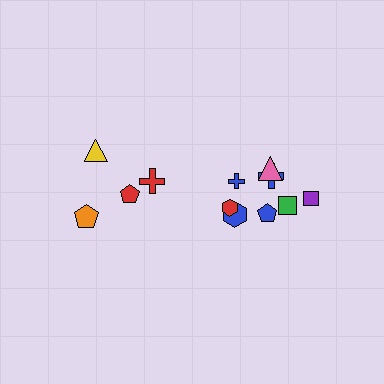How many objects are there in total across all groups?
There are 12 objects.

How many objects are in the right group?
There are 8 objects.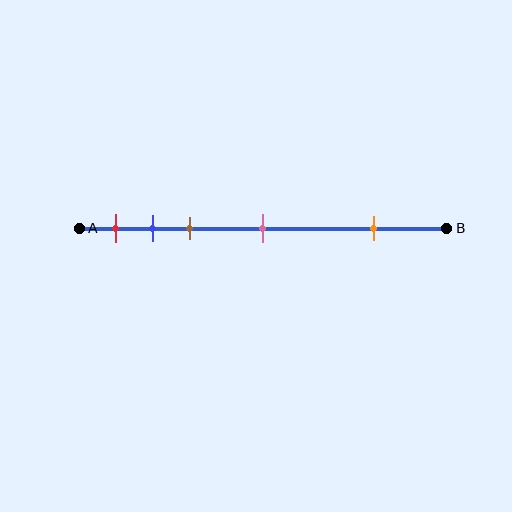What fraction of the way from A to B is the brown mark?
The brown mark is approximately 30% (0.3) of the way from A to B.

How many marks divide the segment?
There are 5 marks dividing the segment.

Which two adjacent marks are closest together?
The blue and brown marks are the closest adjacent pair.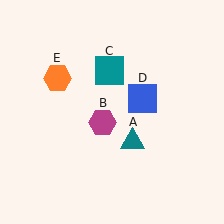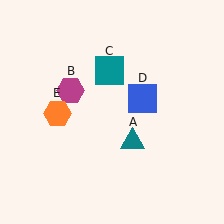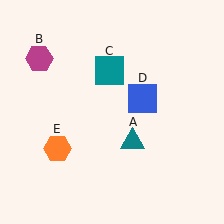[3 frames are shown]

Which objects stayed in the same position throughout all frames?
Teal triangle (object A) and teal square (object C) and blue square (object D) remained stationary.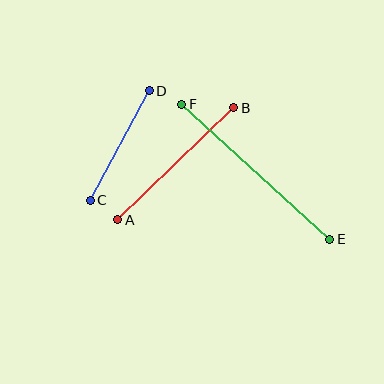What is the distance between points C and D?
The distance is approximately 124 pixels.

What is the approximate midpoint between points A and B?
The midpoint is at approximately (176, 164) pixels.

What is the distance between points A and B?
The distance is approximately 161 pixels.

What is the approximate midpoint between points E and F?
The midpoint is at approximately (256, 172) pixels.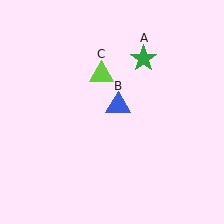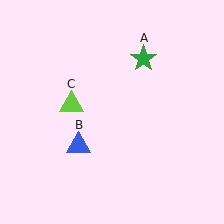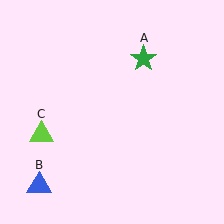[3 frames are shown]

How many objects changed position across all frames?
2 objects changed position: blue triangle (object B), lime triangle (object C).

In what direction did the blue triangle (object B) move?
The blue triangle (object B) moved down and to the left.